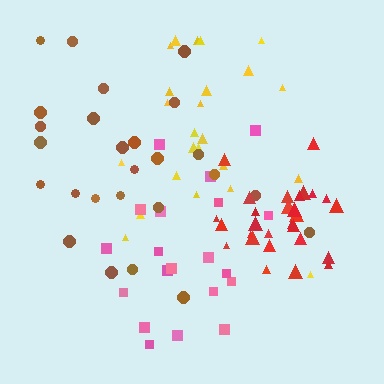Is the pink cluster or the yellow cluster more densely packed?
Pink.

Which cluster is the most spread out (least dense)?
Brown.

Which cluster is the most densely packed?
Red.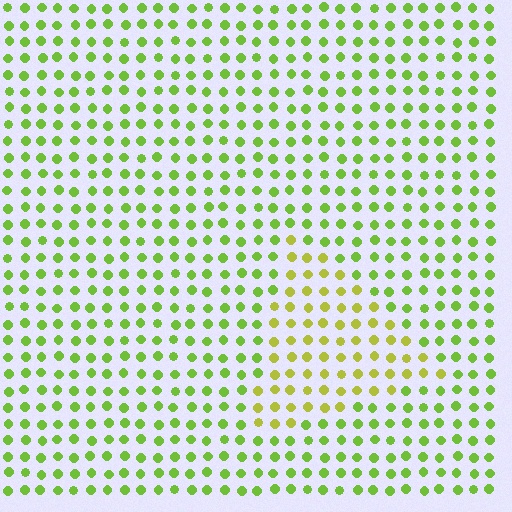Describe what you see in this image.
The image is filled with small lime elements in a uniform arrangement. A triangle-shaped region is visible where the elements are tinted to a slightly different hue, forming a subtle color boundary.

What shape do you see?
I see a triangle.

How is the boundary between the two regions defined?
The boundary is defined purely by a slight shift in hue (about 29 degrees). Spacing, size, and orientation are identical on both sides.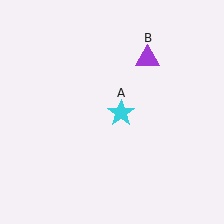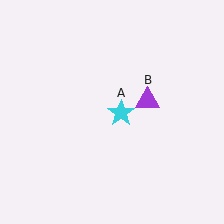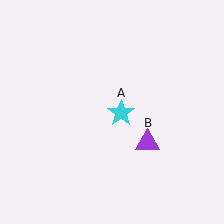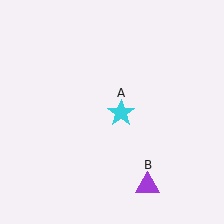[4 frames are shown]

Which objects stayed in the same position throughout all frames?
Cyan star (object A) remained stationary.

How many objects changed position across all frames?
1 object changed position: purple triangle (object B).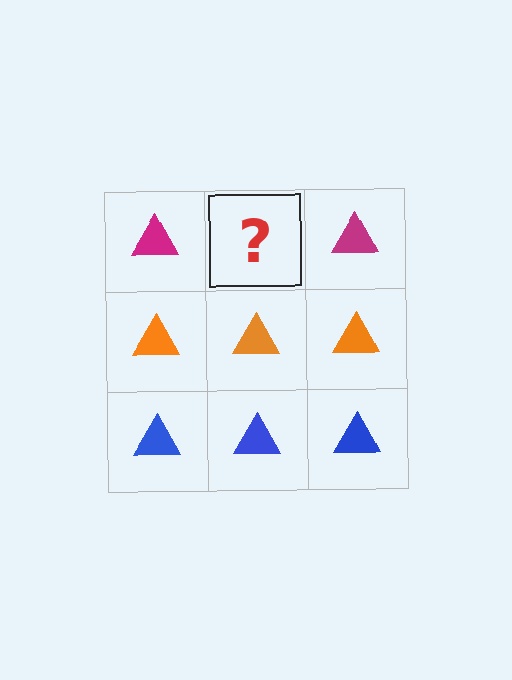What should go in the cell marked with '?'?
The missing cell should contain a magenta triangle.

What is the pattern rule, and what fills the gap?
The rule is that each row has a consistent color. The gap should be filled with a magenta triangle.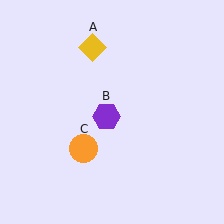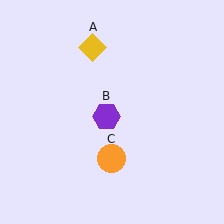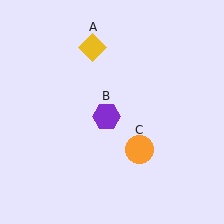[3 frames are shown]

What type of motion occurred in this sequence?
The orange circle (object C) rotated counterclockwise around the center of the scene.